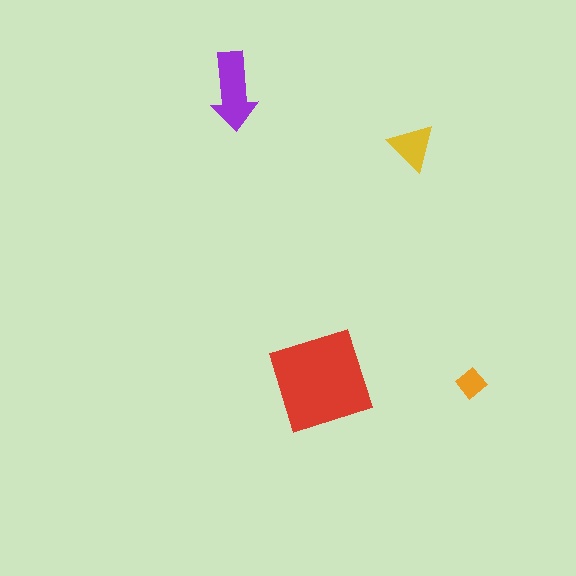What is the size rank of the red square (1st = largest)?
1st.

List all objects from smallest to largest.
The orange diamond, the yellow triangle, the purple arrow, the red square.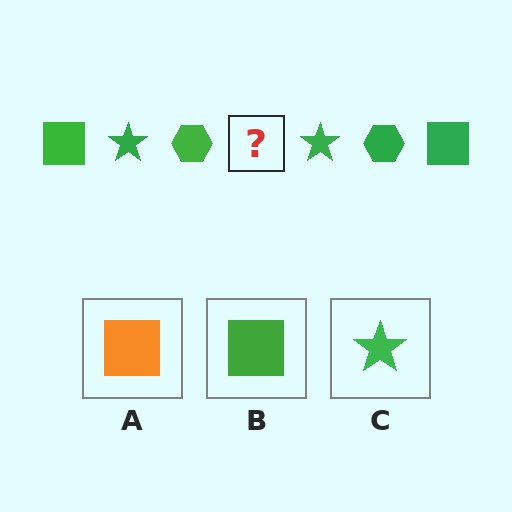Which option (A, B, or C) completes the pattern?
B.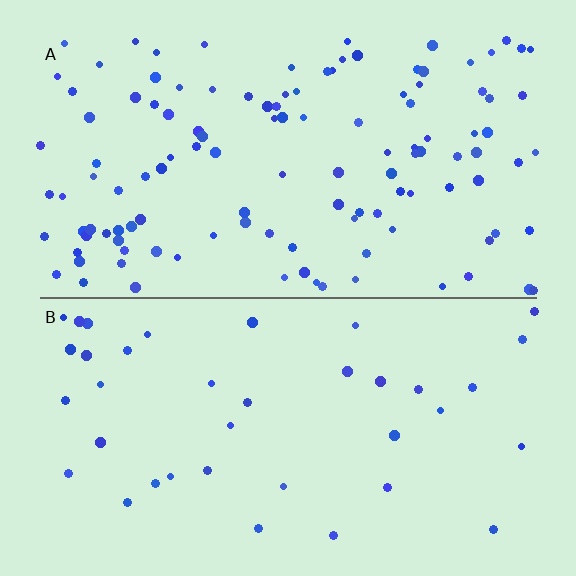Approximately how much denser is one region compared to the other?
Approximately 3.1× — region A over region B.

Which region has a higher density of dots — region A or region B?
A (the top).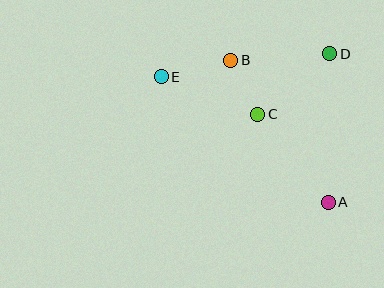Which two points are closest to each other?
Points B and C are closest to each other.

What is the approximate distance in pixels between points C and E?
The distance between C and E is approximately 103 pixels.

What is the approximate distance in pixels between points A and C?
The distance between A and C is approximately 113 pixels.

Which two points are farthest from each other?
Points A and E are farthest from each other.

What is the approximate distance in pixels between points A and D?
The distance between A and D is approximately 148 pixels.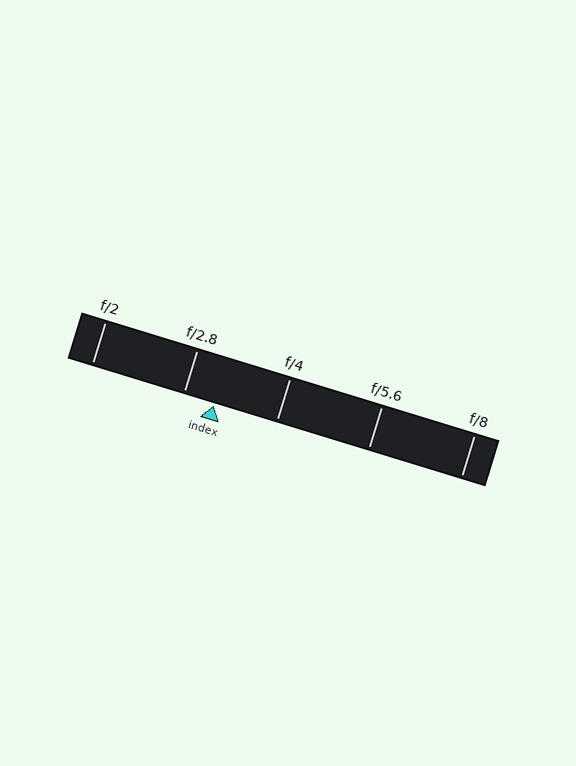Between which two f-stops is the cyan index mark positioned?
The index mark is between f/2.8 and f/4.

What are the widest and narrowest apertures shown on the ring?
The widest aperture shown is f/2 and the narrowest is f/8.